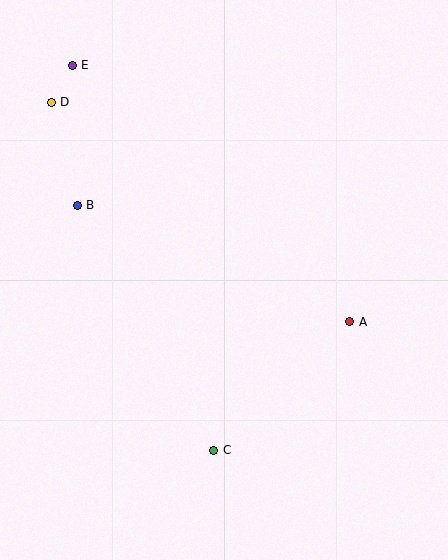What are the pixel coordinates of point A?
Point A is at (350, 322).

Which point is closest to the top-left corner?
Point E is closest to the top-left corner.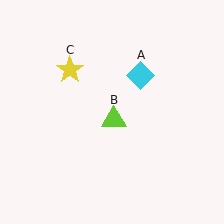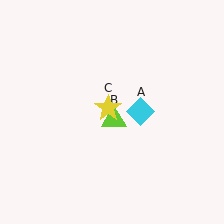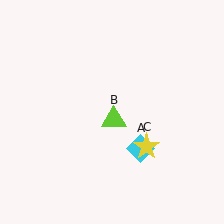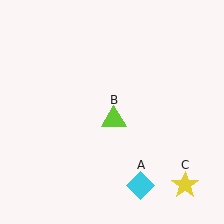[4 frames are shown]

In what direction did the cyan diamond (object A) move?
The cyan diamond (object A) moved down.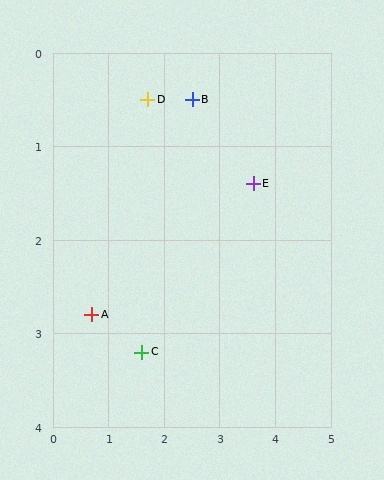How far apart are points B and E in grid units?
Points B and E are about 1.4 grid units apart.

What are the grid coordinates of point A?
Point A is at approximately (0.7, 2.8).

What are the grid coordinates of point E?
Point E is at approximately (3.6, 1.4).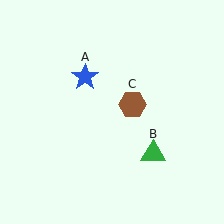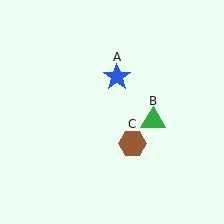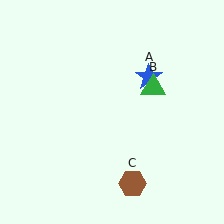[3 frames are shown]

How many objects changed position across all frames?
3 objects changed position: blue star (object A), green triangle (object B), brown hexagon (object C).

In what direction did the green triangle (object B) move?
The green triangle (object B) moved up.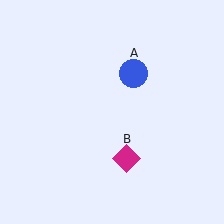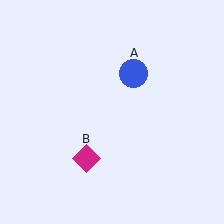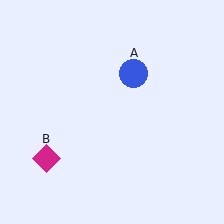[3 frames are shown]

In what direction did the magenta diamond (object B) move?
The magenta diamond (object B) moved left.